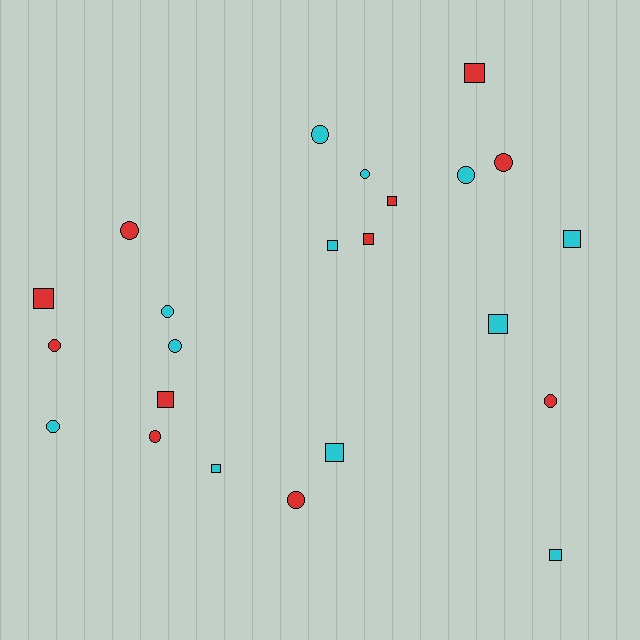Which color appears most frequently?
Cyan, with 12 objects.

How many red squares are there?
There are 5 red squares.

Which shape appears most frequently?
Circle, with 12 objects.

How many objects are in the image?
There are 23 objects.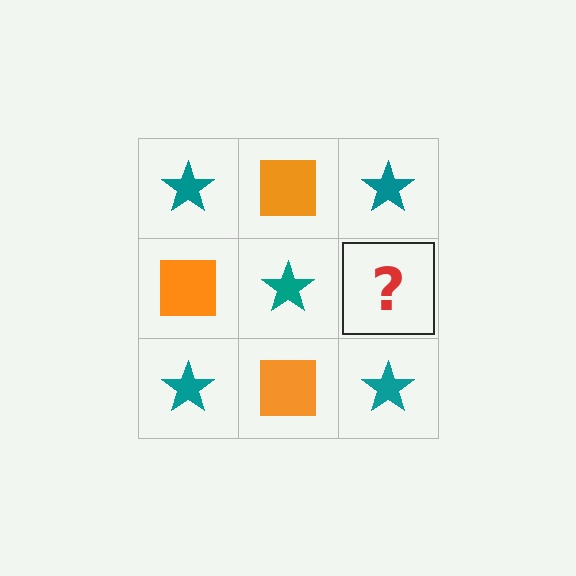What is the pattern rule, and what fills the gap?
The rule is that it alternates teal star and orange square in a checkerboard pattern. The gap should be filled with an orange square.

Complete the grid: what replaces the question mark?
The question mark should be replaced with an orange square.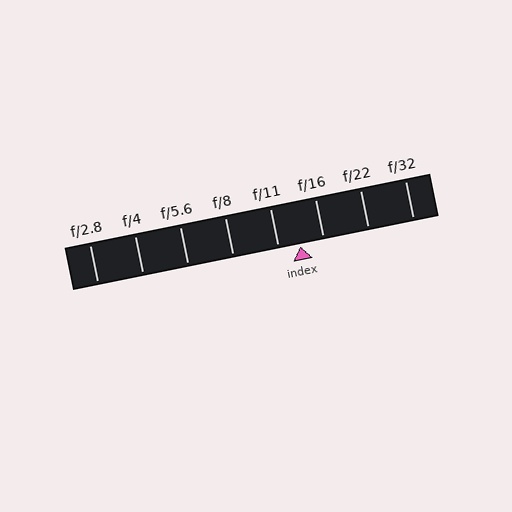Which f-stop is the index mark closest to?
The index mark is closest to f/11.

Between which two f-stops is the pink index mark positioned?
The index mark is between f/11 and f/16.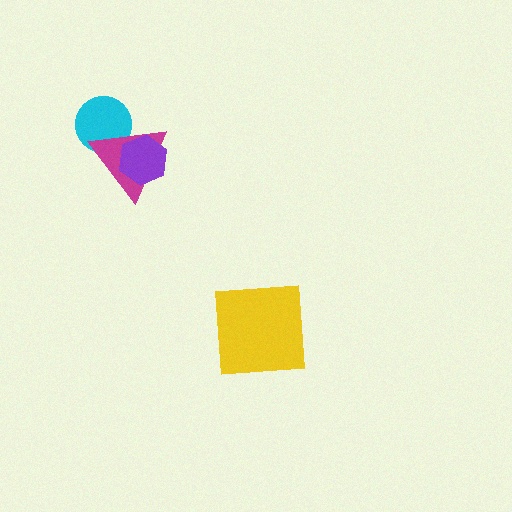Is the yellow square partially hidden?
No, no other shape covers it.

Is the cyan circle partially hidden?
Yes, it is partially covered by another shape.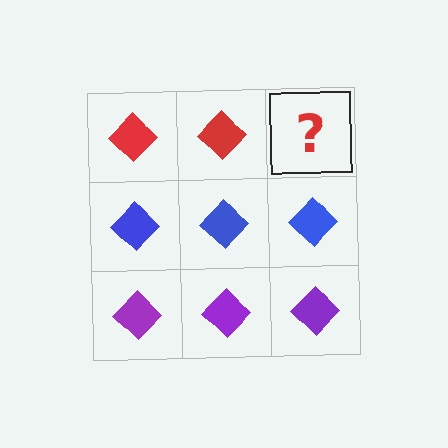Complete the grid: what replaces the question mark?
The question mark should be replaced with a red diamond.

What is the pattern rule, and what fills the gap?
The rule is that each row has a consistent color. The gap should be filled with a red diamond.